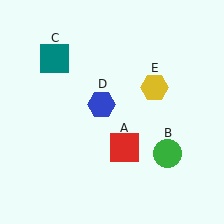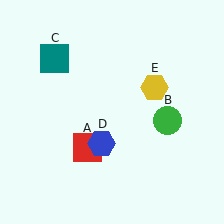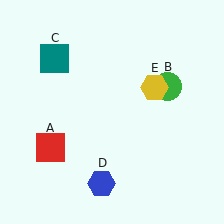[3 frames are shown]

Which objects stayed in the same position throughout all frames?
Teal square (object C) and yellow hexagon (object E) remained stationary.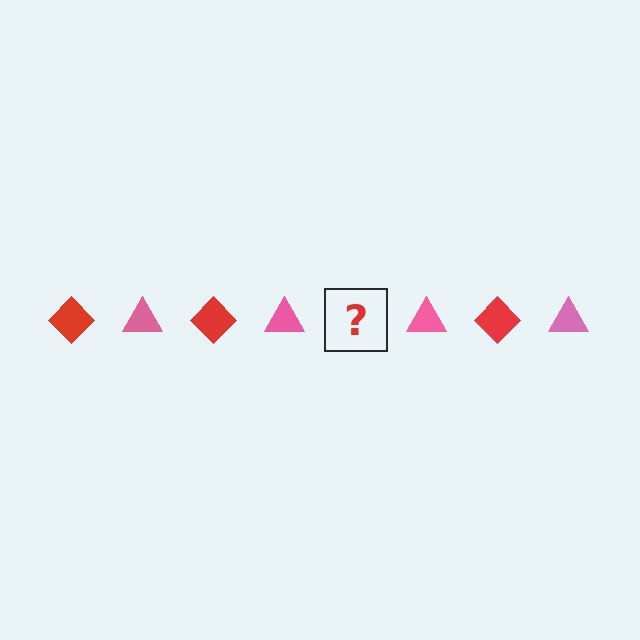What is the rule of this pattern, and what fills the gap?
The rule is that the pattern alternates between red diamond and pink triangle. The gap should be filled with a red diamond.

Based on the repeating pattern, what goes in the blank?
The blank should be a red diamond.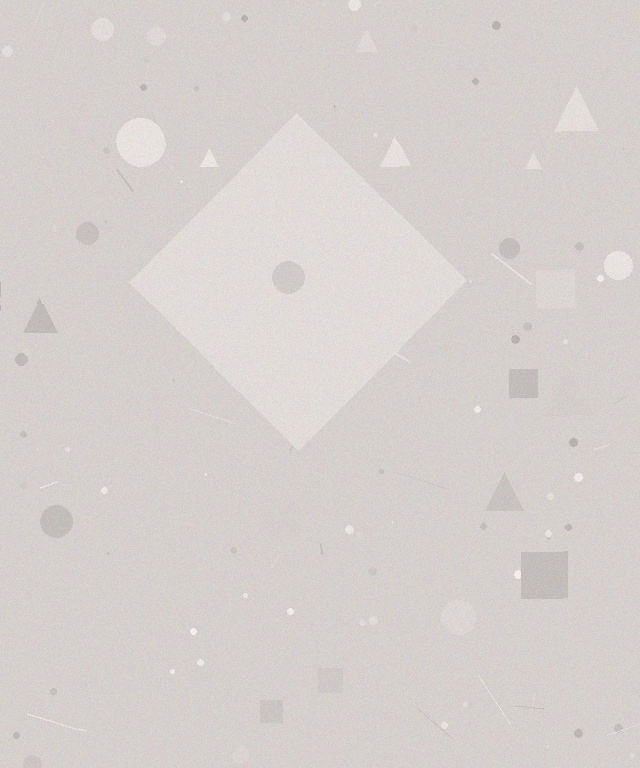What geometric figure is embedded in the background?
A diamond is embedded in the background.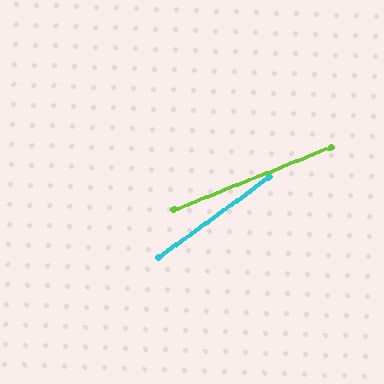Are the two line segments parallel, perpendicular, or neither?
Neither parallel nor perpendicular — they differ by about 14°.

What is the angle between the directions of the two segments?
Approximately 14 degrees.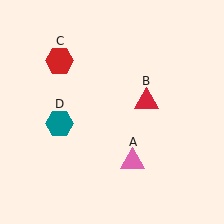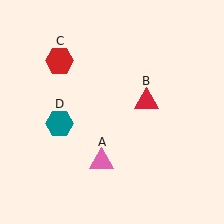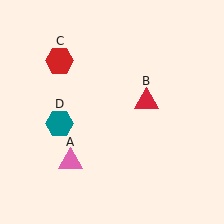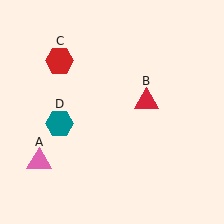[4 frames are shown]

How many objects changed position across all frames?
1 object changed position: pink triangle (object A).